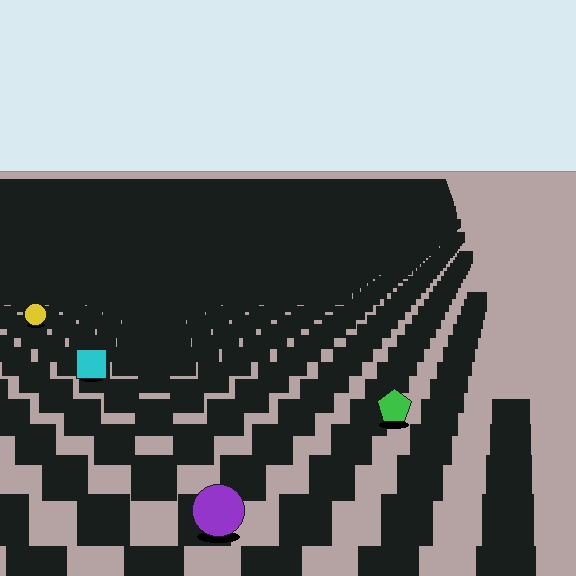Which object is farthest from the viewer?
The yellow circle is farthest from the viewer. It appears smaller and the ground texture around it is denser.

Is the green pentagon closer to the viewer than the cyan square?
Yes. The green pentagon is closer — you can tell from the texture gradient: the ground texture is coarser near it.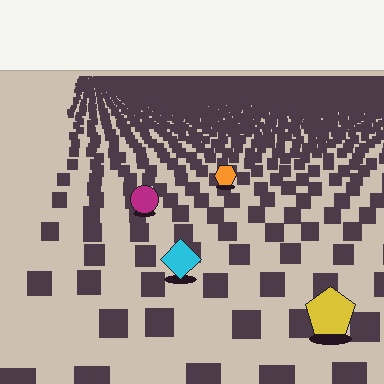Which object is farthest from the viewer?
The orange hexagon is farthest from the viewer. It appears smaller and the ground texture around it is denser.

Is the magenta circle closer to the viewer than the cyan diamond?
No. The cyan diamond is closer — you can tell from the texture gradient: the ground texture is coarser near it.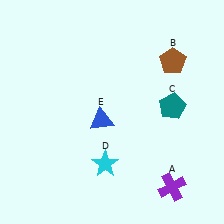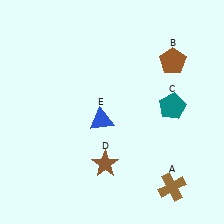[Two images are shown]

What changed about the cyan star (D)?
In Image 1, D is cyan. In Image 2, it changed to brown.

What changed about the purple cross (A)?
In Image 1, A is purple. In Image 2, it changed to brown.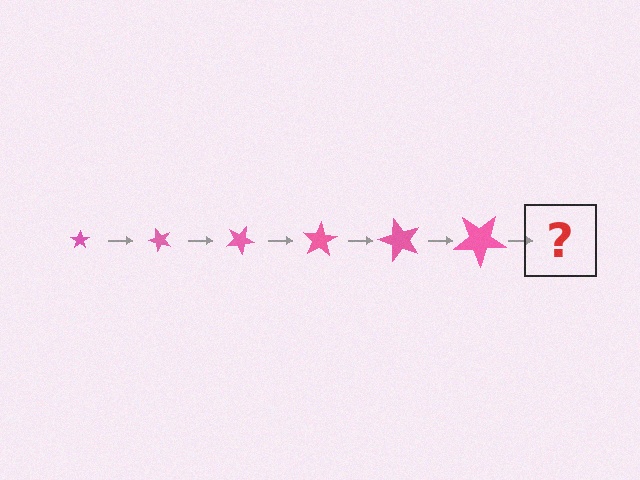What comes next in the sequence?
The next element should be a star, larger than the previous one and rotated 300 degrees from the start.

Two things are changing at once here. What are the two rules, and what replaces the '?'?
The two rules are that the star grows larger each step and it rotates 50 degrees each step. The '?' should be a star, larger than the previous one and rotated 300 degrees from the start.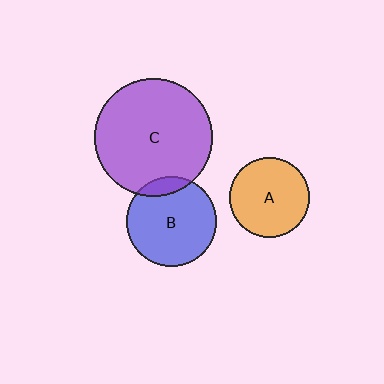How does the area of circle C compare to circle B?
Approximately 1.7 times.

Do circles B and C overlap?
Yes.